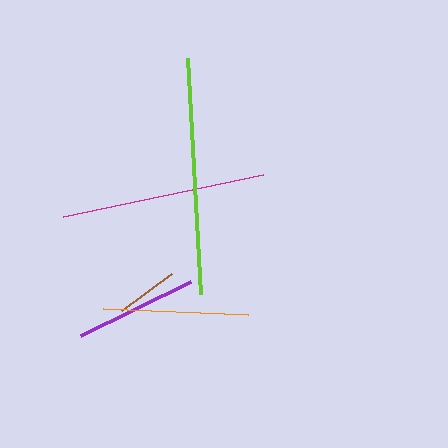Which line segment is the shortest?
The brown line is the shortest at approximately 62 pixels.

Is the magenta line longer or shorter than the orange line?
The magenta line is longer than the orange line.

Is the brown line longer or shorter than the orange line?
The orange line is longer than the brown line.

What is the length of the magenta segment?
The magenta segment is approximately 205 pixels long.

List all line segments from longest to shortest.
From longest to shortest: lime, magenta, orange, purple, brown.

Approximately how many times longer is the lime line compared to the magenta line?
The lime line is approximately 1.2 times the length of the magenta line.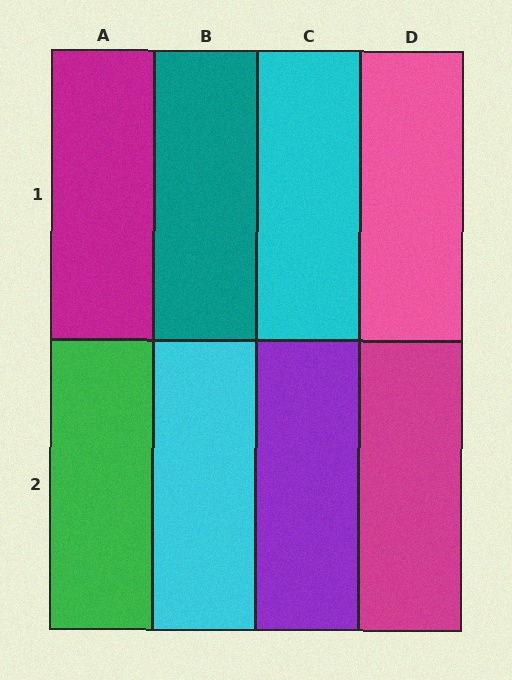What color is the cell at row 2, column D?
Magenta.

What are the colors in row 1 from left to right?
Magenta, teal, cyan, pink.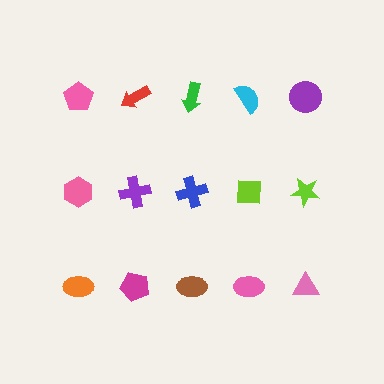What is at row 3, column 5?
A pink triangle.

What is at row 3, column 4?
A pink ellipse.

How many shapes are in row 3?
5 shapes.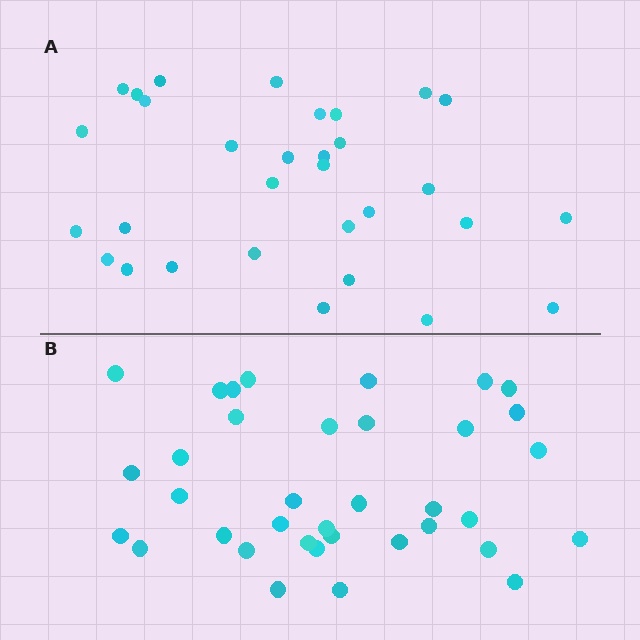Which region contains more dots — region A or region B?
Region B (the bottom region) has more dots.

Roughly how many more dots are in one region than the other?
Region B has about 5 more dots than region A.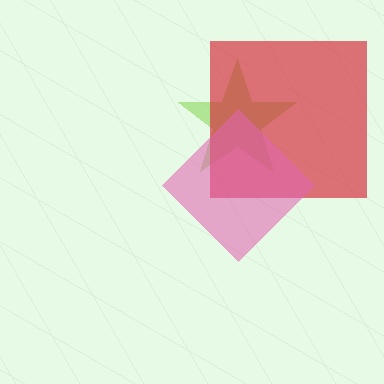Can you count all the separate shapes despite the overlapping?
Yes, there are 3 separate shapes.